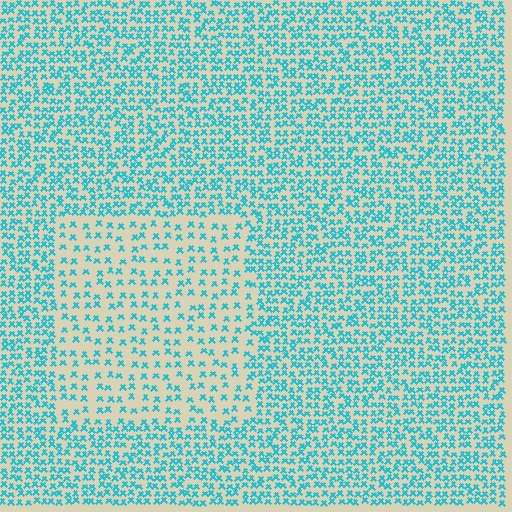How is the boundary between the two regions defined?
The boundary is defined by a change in element density (approximately 2.1x ratio). All elements are the same color, size, and shape.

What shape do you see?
I see a rectangle.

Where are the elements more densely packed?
The elements are more densely packed outside the rectangle boundary.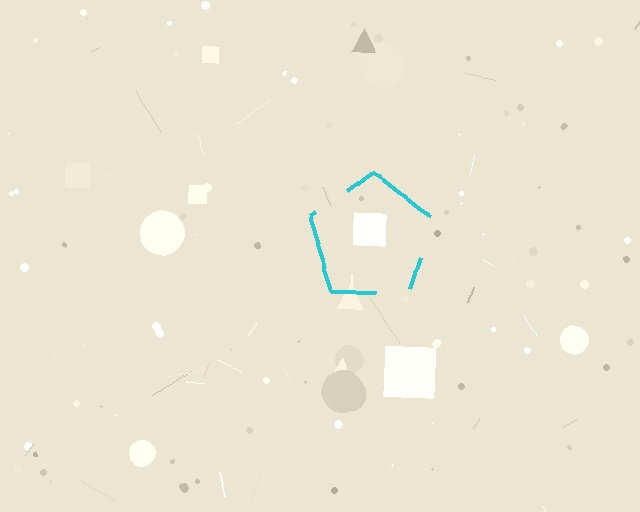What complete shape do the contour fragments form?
The contour fragments form a pentagon.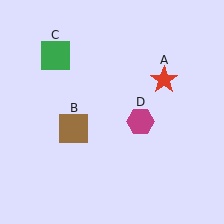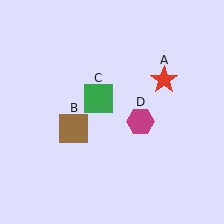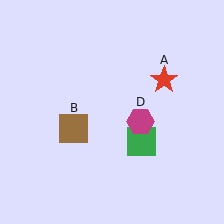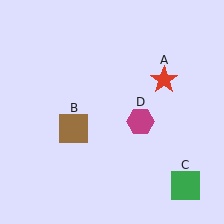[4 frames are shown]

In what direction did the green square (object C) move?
The green square (object C) moved down and to the right.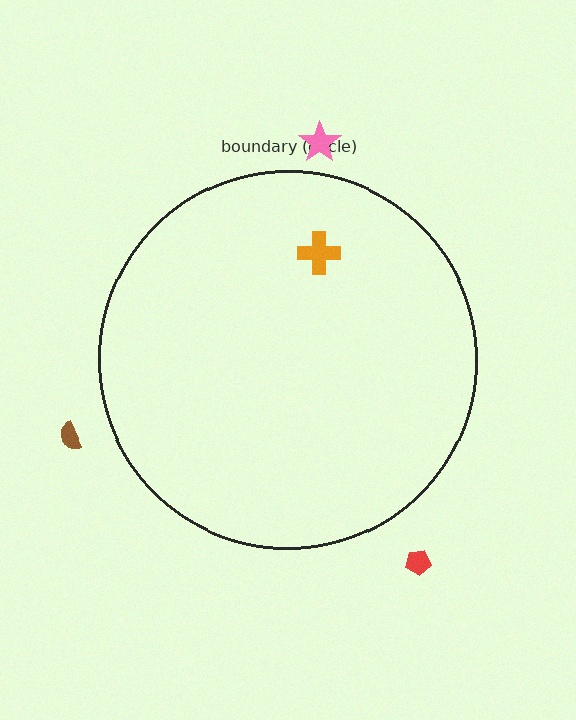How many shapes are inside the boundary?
1 inside, 3 outside.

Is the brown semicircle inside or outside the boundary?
Outside.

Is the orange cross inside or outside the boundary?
Inside.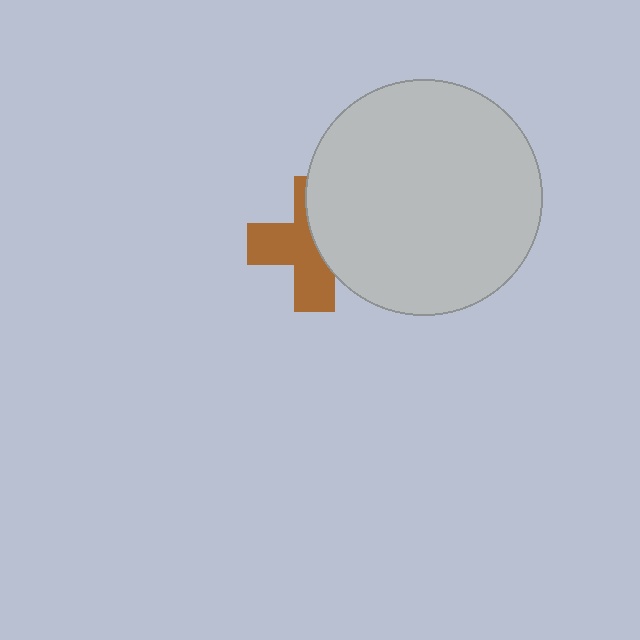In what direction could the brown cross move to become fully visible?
The brown cross could move left. That would shift it out from behind the light gray circle entirely.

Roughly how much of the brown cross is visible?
About half of it is visible (roughly 56%).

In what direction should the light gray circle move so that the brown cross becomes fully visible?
The light gray circle should move right. That is the shortest direction to clear the overlap and leave the brown cross fully visible.